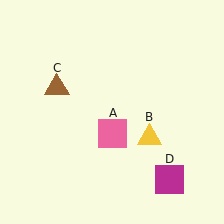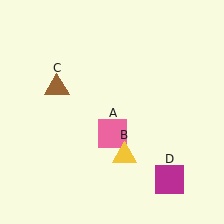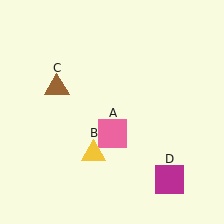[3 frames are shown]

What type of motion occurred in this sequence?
The yellow triangle (object B) rotated clockwise around the center of the scene.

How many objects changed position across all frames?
1 object changed position: yellow triangle (object B).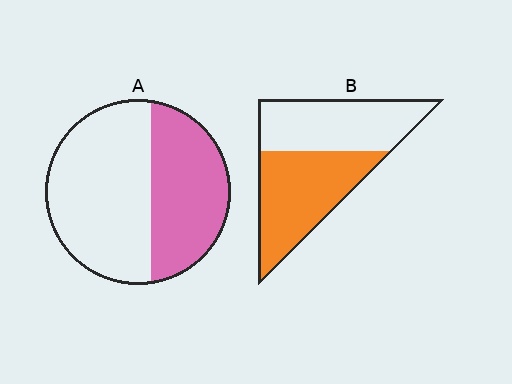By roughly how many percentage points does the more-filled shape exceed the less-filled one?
By roughly 10 percentage points (B over A).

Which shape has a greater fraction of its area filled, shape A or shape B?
Shape B.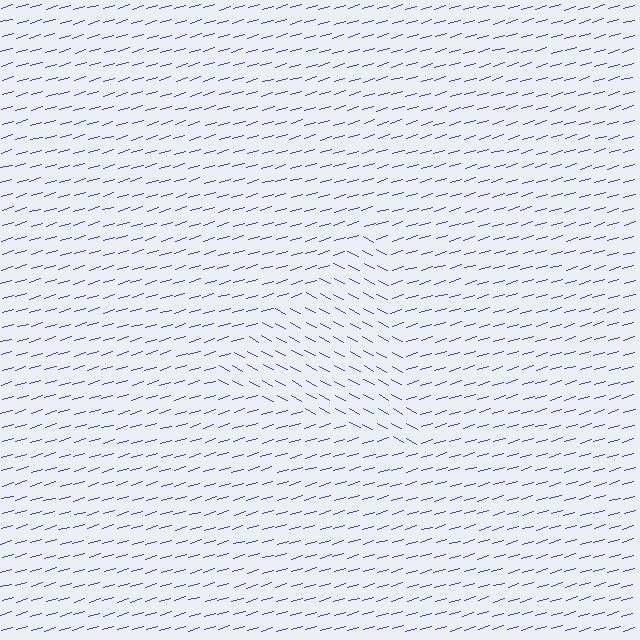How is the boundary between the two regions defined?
The boundary is defined purely by a change in line orientation (approximately 45 degrees difference). All lines are the same color and thickness.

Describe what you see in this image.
The image is filled with small blue line segments. A triangle region in the image has lines oriented differently from the surrounding lines, creating a visible texture boundary.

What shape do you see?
I see a triangle.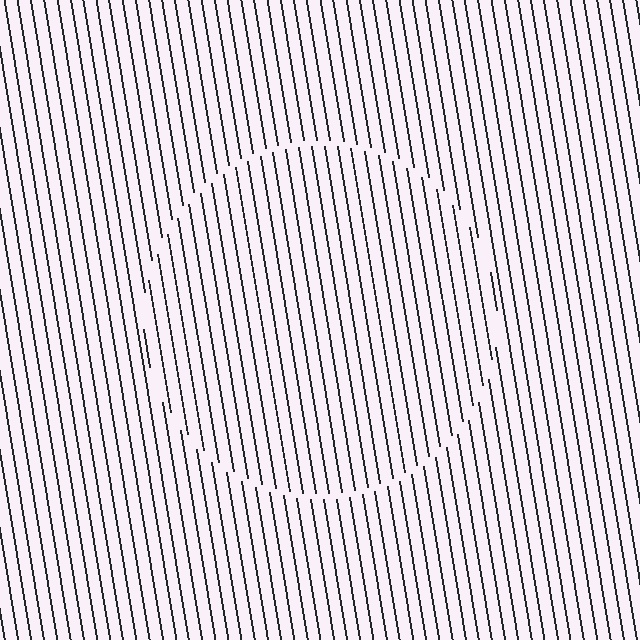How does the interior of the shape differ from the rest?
The interior of the shape contains the same grating, shifted by half a period — the contour is defined by the phase discontinuity where line-ends from the inner and outer gratings abut.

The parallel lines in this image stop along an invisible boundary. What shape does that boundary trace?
An illusory circle. The interior of the shape contains the same grating, shifted by half a period — the contour is defined by the phase discontinuity where line-ends from the inner and outer gratings abut.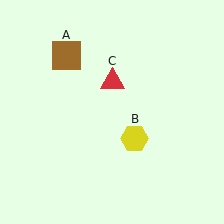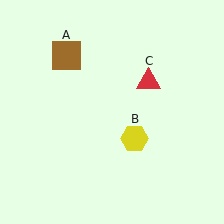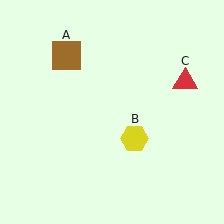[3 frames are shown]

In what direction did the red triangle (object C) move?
The red triangle (object C) moved right.